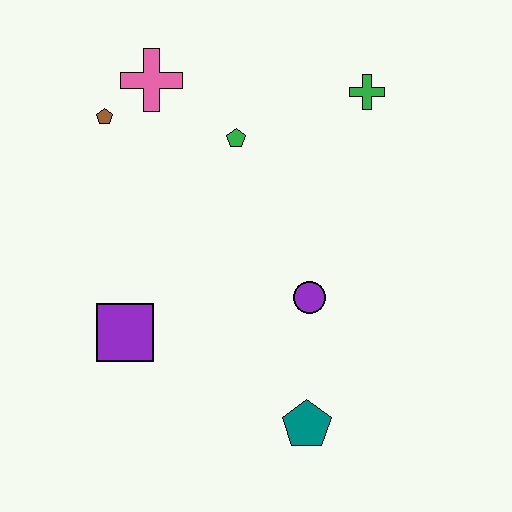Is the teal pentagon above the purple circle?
No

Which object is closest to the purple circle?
The teal pentagon is closest to the purple circle.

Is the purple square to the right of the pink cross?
No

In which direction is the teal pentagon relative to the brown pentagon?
The teal pentagon is below the brown pentagon.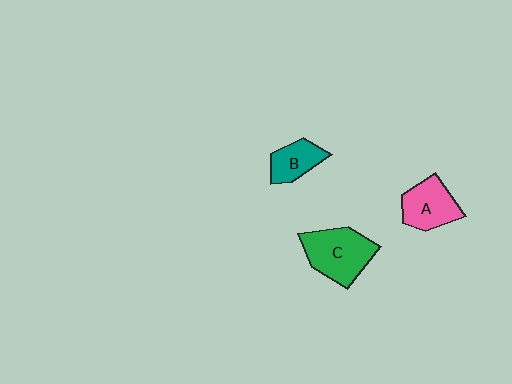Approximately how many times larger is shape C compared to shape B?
Approximately 1.7 times.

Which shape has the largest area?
Shape C (green).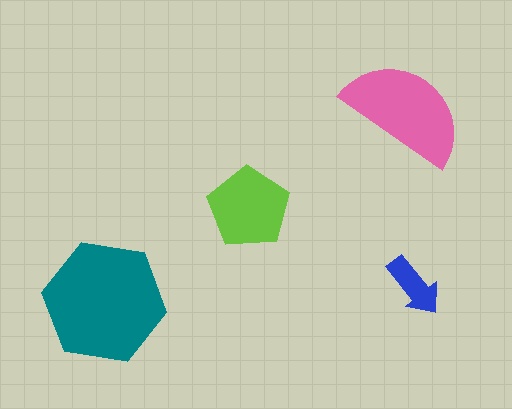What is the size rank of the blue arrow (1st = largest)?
4th.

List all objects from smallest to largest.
The blue arrow, the lime pentagon, the pink semicircle, the teal hexagon.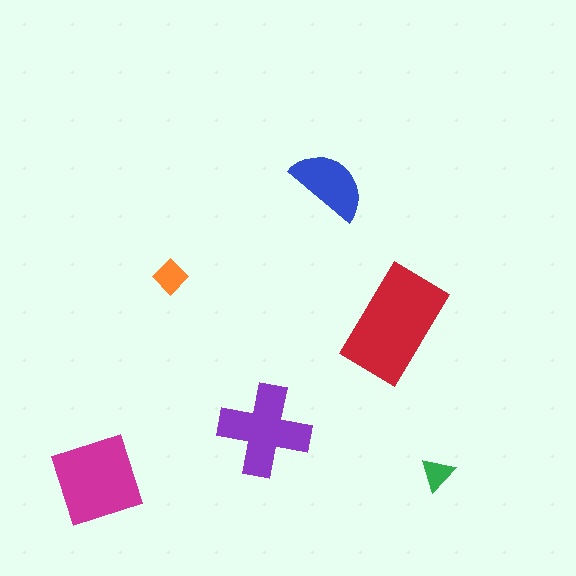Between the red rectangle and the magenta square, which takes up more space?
The red rectangle.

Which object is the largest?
The red rectangle.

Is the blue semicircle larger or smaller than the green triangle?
Larger.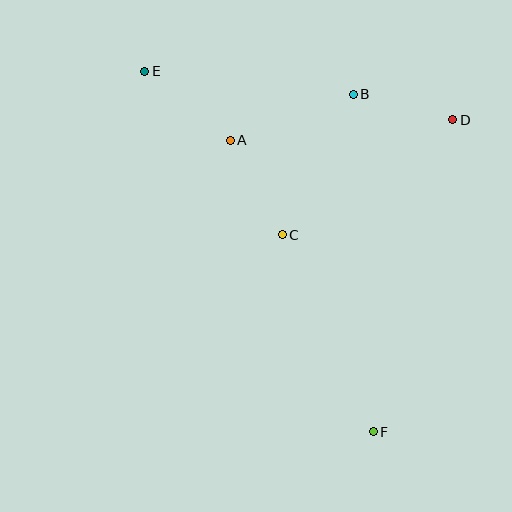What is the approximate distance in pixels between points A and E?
The distance between A and E is approximately 110 pixels.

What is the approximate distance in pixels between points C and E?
The distance between C and E is approximately 214 pixels.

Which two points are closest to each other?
Points B and D are closest to each other.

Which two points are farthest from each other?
Points E and F are farthest from each other.